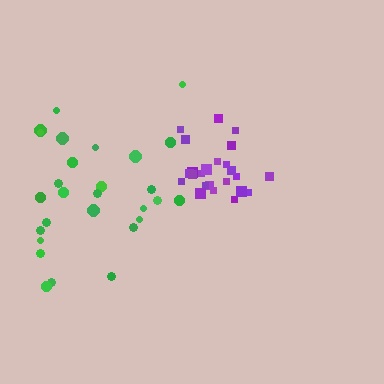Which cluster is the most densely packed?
Purple.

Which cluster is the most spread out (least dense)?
Green.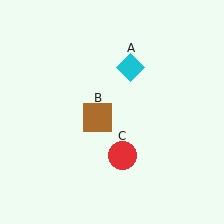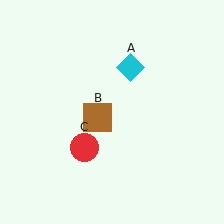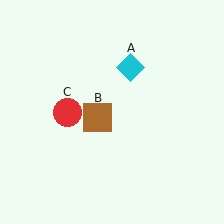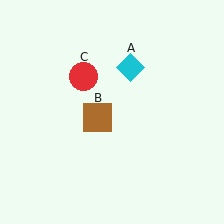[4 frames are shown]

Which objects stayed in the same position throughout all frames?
Cyan diamond (object A) and brown square (object B) remained stationary.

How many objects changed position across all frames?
1 object changed position: red circle (object C).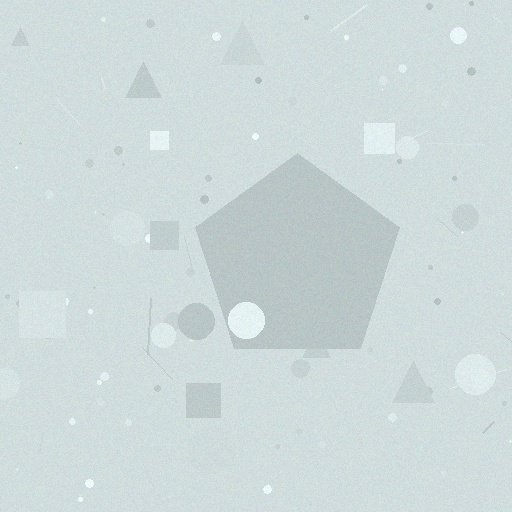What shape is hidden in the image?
A pentagon is hidden in the image.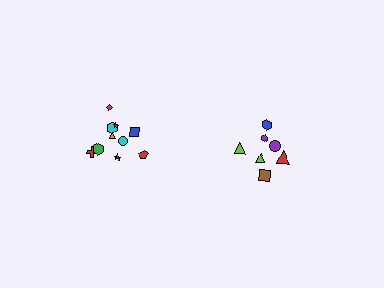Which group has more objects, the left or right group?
The left group.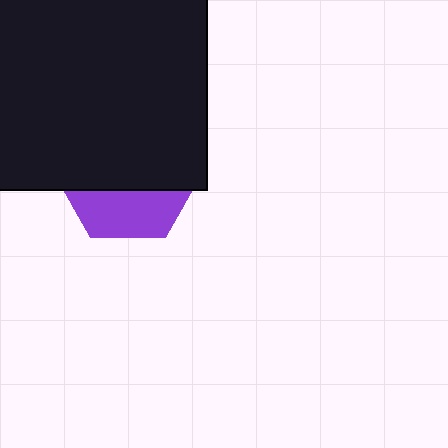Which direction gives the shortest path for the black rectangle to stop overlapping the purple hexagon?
Moving up gives the shortest separation.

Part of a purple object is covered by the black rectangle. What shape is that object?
It is a hexagon.